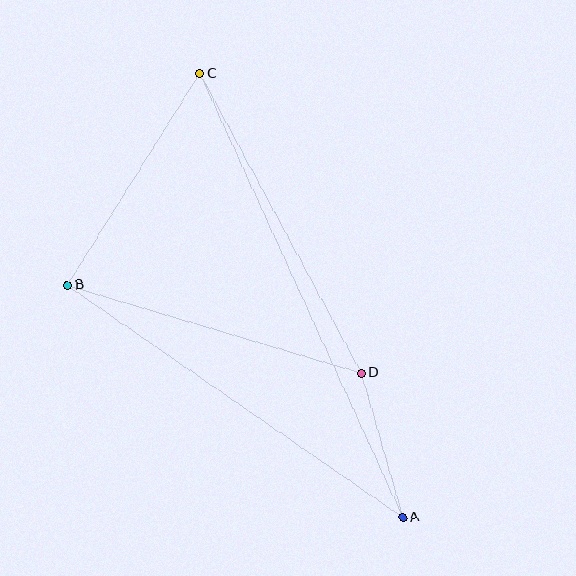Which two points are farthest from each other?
Points A and C are farthest from each other.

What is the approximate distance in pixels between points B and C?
The distance between B and C is approximately 250 pixels.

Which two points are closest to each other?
Points A and D are closest to each other.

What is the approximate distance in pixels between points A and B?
The distance between A and B is approximately 408 pixels.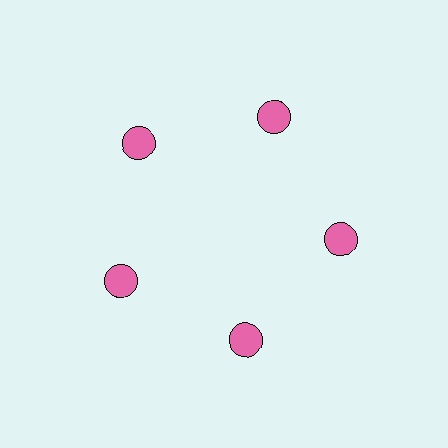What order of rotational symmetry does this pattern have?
This pattern has 5-fold rotational symmetry.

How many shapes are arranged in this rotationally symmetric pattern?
There are 5 shapes, arranged in 5 groups of 1.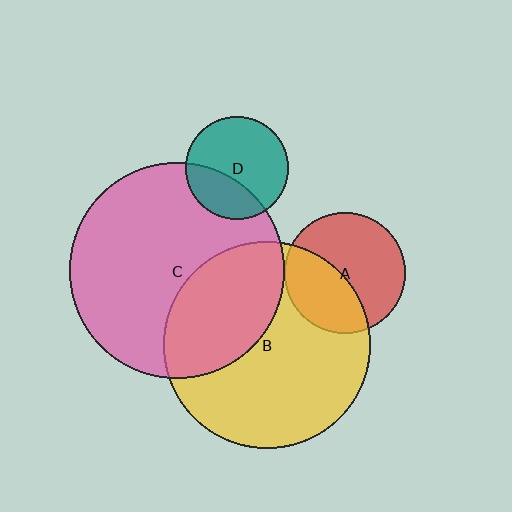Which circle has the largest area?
Circle C (pink).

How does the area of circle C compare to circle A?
Approximately 3.1 times.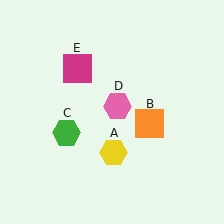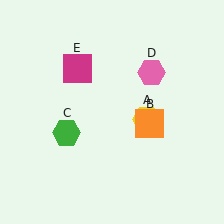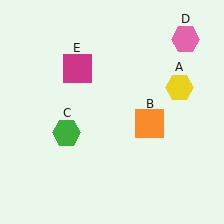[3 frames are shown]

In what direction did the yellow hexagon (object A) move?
The yellow hexagon (object A) moved up and to the right.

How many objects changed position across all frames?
2 objects changed position: yellow hexagon (object A), pink hexagon (object D).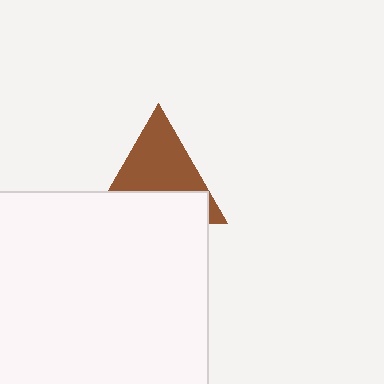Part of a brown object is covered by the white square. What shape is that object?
It is a triangle.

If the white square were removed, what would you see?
You would see the complete brown triangle.